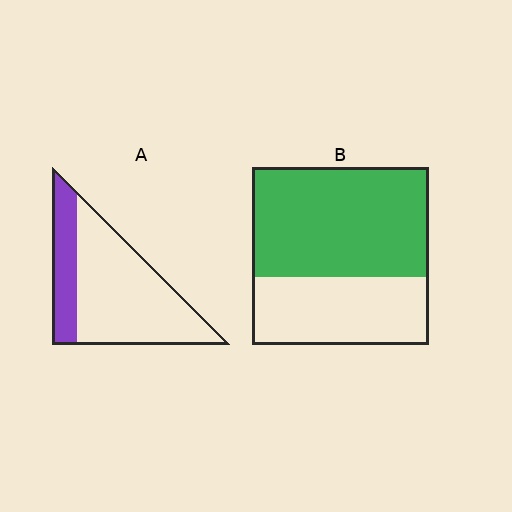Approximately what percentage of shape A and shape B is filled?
A is approximately 25% and B is approximately 60%.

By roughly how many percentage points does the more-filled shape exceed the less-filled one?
By roughly 35 percentage points (B over A).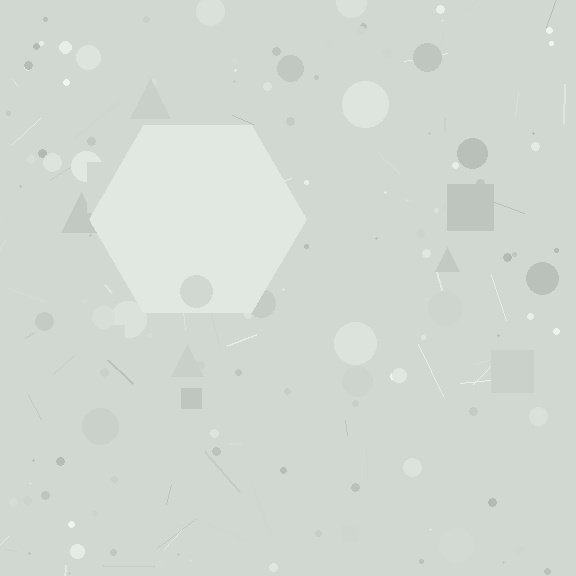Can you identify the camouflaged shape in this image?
The camouflaged shape is a hexagon.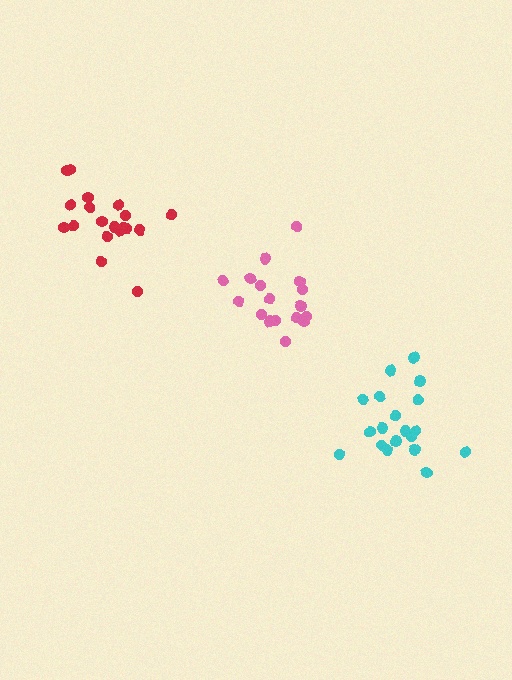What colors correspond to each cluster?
The clusters are colored: cyan, pink, red.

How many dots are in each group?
Group 1: 19 dots, Group 2: 17 dots, Group 3: 19 dots (55 total).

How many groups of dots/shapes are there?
There are 3 groups.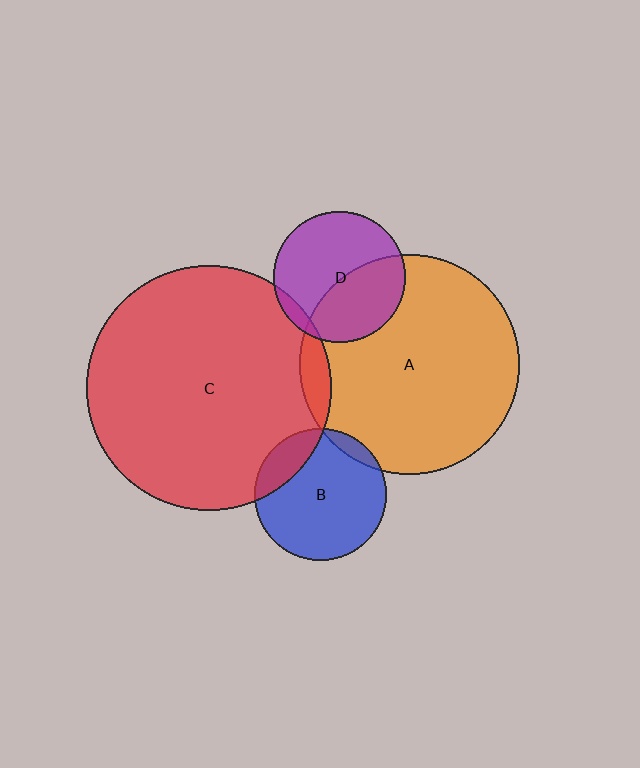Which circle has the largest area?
Circle C (red).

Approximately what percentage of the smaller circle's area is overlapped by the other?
Approximately 20%.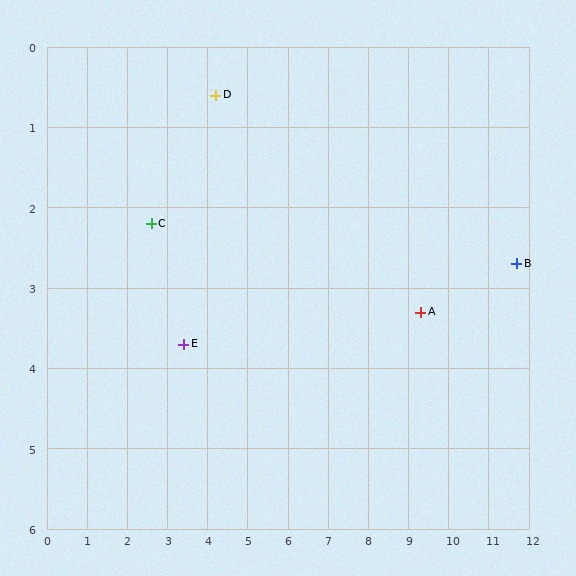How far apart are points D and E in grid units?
Points D and E are about 3.2 grid units apart.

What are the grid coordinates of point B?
Point B is at approximately (11.7, 2.7).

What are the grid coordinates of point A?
Point A is at approximately (9.3, 3.3).